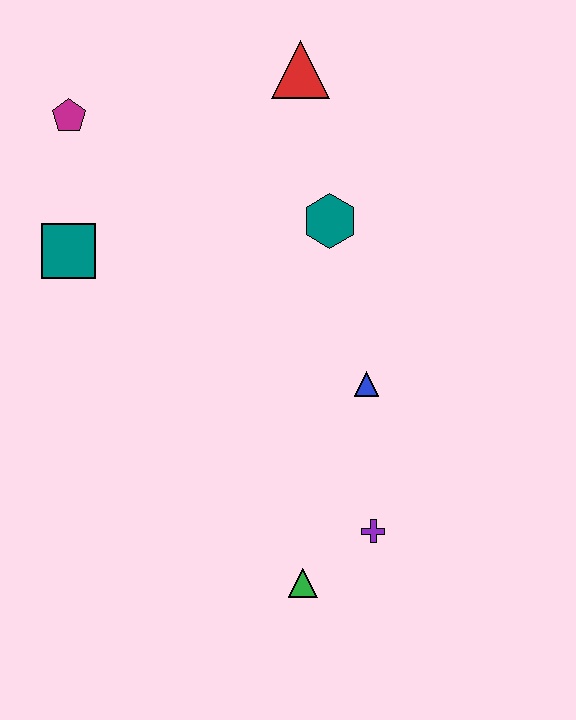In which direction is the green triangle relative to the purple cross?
The green triangle is to the left of the purple cross.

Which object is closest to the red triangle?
The teal hexagon is closest to the red triangle.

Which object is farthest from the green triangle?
The magenta pentagon is farthest from the green triangle.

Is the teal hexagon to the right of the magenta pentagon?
Yes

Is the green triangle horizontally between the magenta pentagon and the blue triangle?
Yes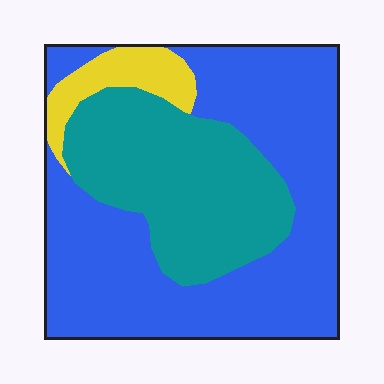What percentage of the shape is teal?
Teal covers around 35% of the shape.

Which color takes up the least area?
Yellow, at roughly 10%.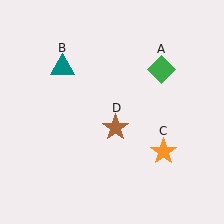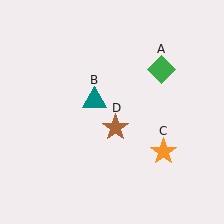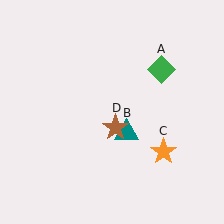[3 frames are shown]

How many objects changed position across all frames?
1 object changed position: teal triangle (object B).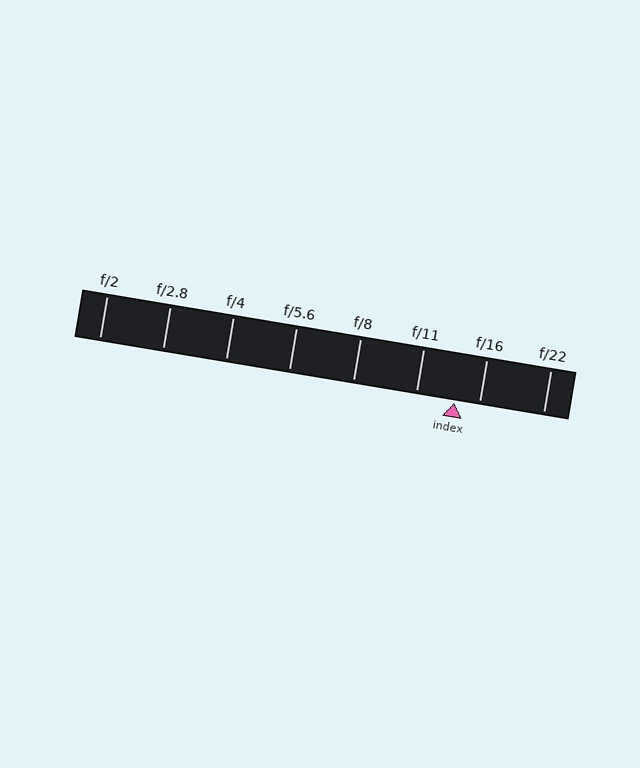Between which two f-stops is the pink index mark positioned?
The index mark is between f/11 and f/16.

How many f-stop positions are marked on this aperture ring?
There are 8 f-stop positions marked.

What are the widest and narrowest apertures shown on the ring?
The widest aperture shown is f/2 and the narrowest is f/22.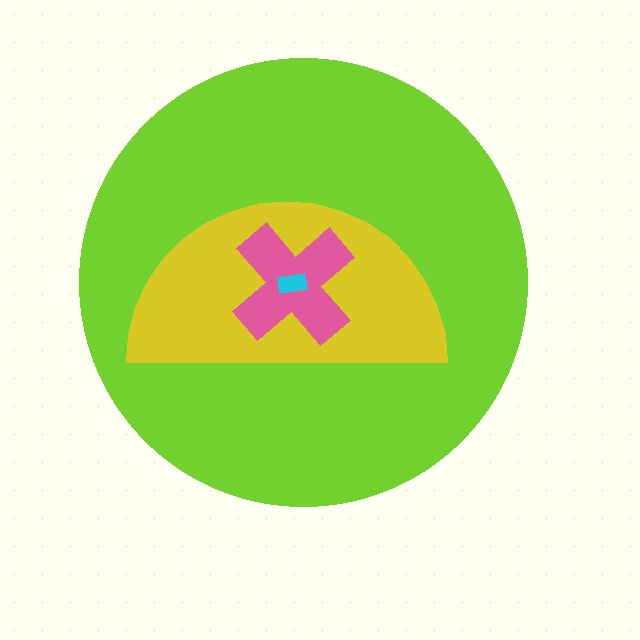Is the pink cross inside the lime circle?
Yes.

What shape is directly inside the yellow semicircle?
The pink cross.